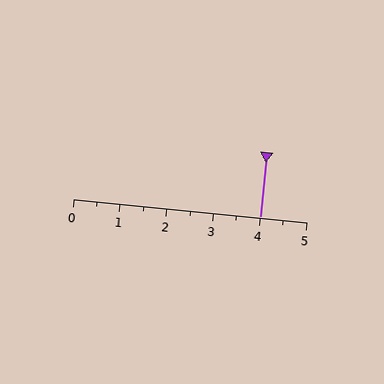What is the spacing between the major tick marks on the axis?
The major ticks are spaced 1 apart.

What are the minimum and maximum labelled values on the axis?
The axis runs from 0 to 5.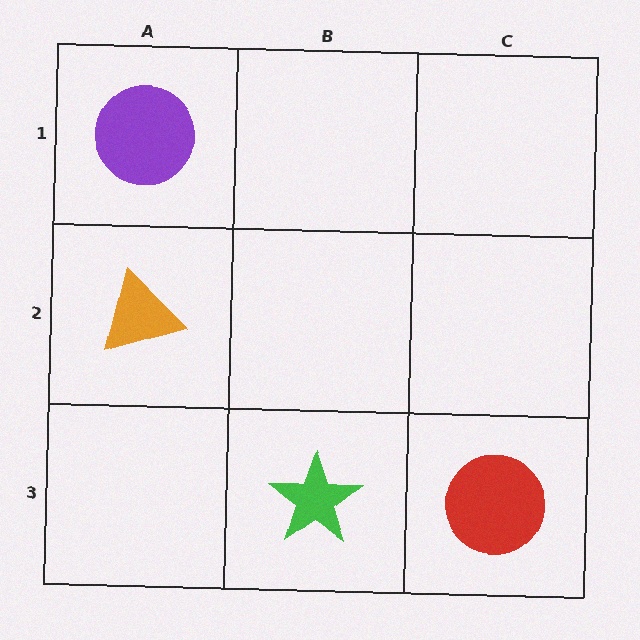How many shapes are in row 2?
1 shape.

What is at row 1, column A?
A purple circle.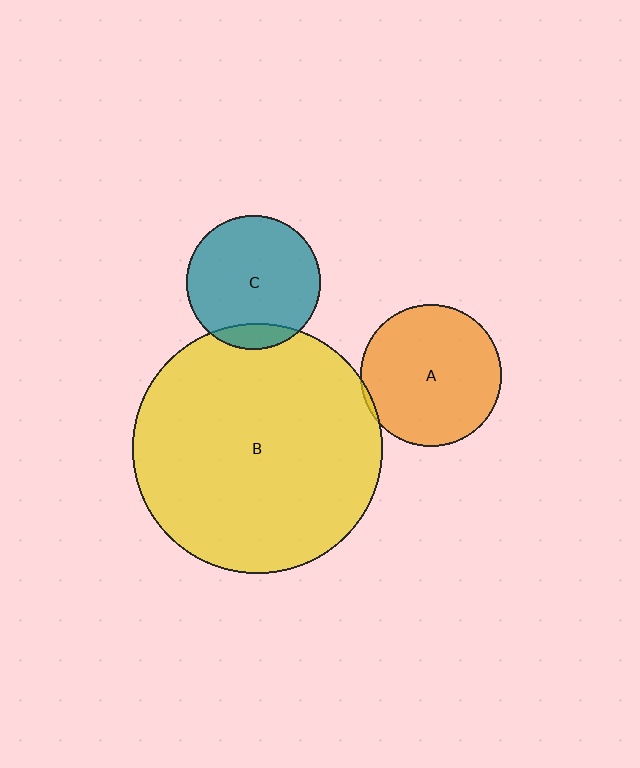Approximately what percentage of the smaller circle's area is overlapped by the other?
Approximately 5%.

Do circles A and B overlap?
Yes.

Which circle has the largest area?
Circle B (yellow).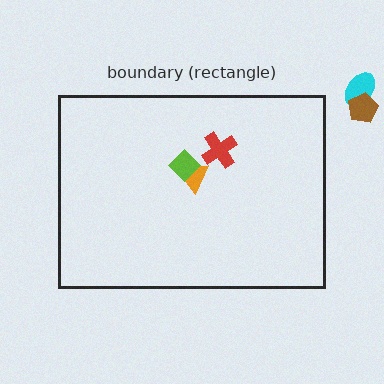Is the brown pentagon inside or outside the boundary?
Outside.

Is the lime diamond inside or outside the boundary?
Inside.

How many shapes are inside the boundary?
3 inside, 2 outside.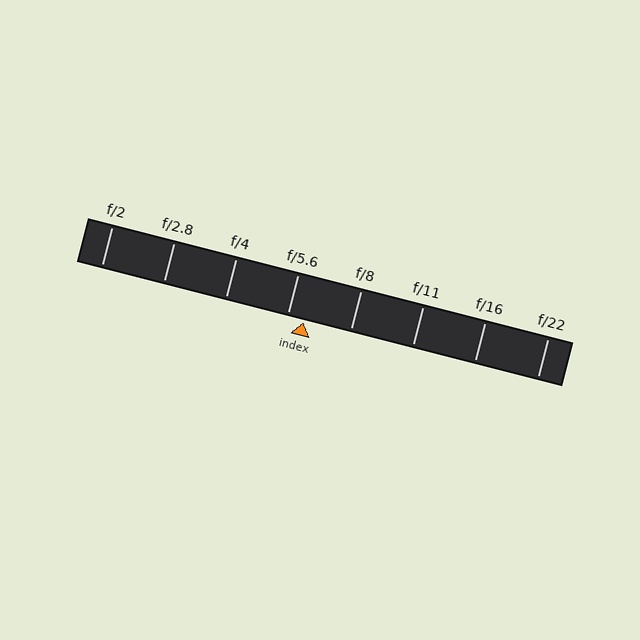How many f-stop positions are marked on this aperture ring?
There are 8 f-stop positions marked.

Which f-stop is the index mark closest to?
The index mark is closest to f/5.6.